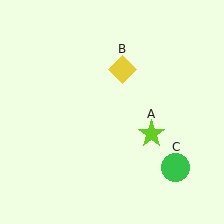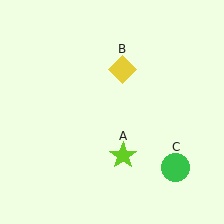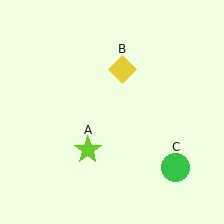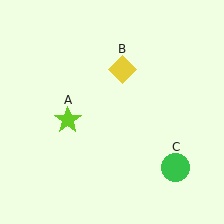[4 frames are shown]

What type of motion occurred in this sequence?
The lime star (object A) rotated clockwise around the center of the scene.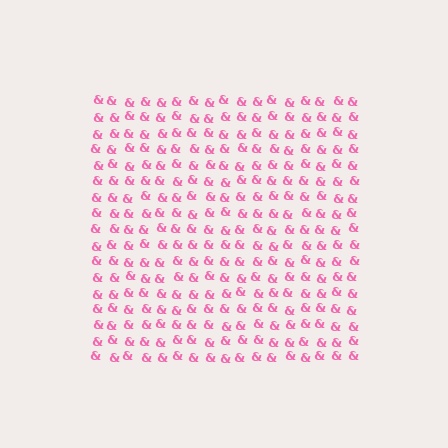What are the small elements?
The small elements are ampersands.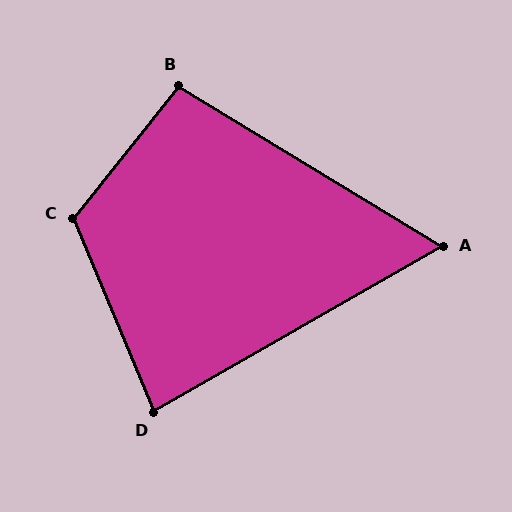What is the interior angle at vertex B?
Approximately 97 degrees (obtuse).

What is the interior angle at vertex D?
Approximately 83 degrees (acute).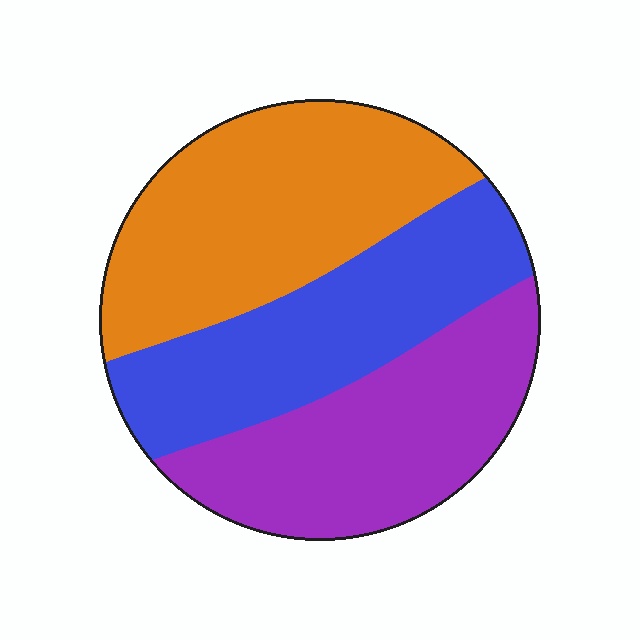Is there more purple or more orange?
Orange.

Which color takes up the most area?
Orange, at roughly 35%.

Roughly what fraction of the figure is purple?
Purple covers roughly 30% of the figure.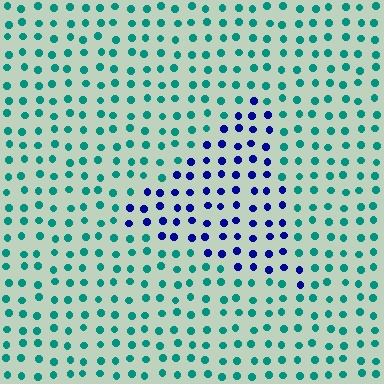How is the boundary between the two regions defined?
The boundary is defined purely by a slight shift in hue (about 66 degrees). Spacing, size, and orientation are identical on both sides.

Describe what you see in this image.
The image is filled with small teal elements in a uniform arrangement. A triangle-shaped region is visible where the elements are tinted to a slightly different hue, forming a subtle color boundary.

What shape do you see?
I see a triangle.